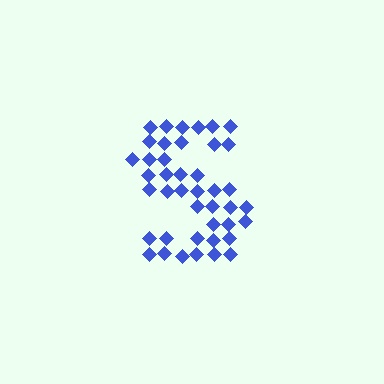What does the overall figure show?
The overall figure shows the letter S.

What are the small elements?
The small elements are diamonds.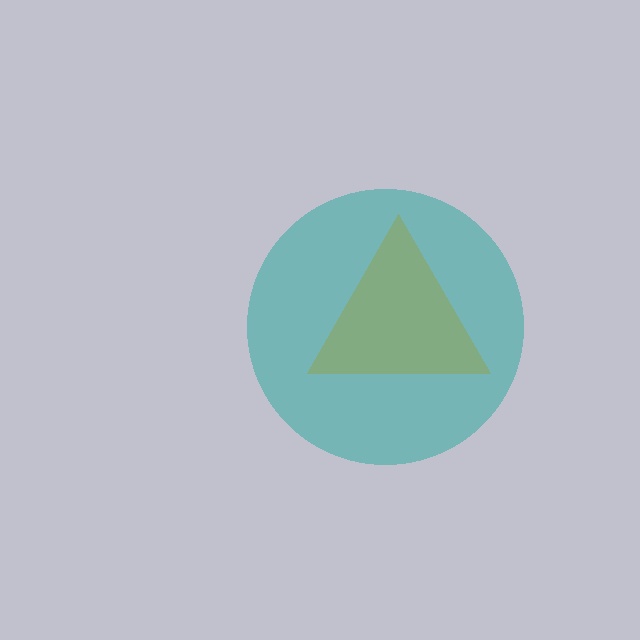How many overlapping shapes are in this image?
There are 2 overlapping shapes in the image.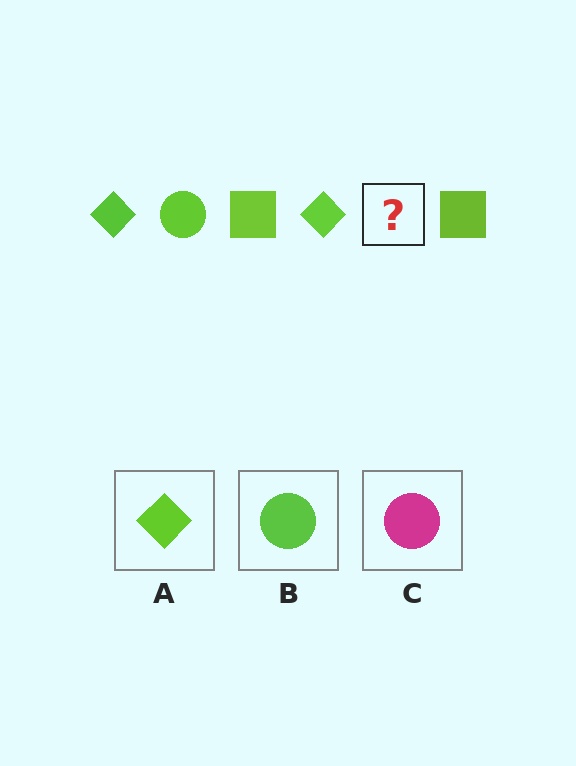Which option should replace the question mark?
Option B.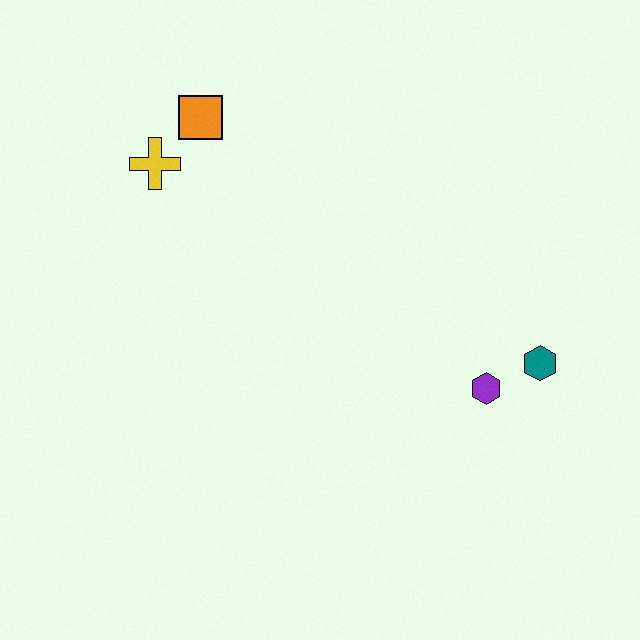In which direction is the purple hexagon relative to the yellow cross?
The purple hexagon is to the right of the yellow cross.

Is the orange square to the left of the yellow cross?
No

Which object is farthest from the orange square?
The teal hexagon is farthest from the orange square.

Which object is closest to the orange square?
The yellow cross is closest to the orange square.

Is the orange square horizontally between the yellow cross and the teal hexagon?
Yes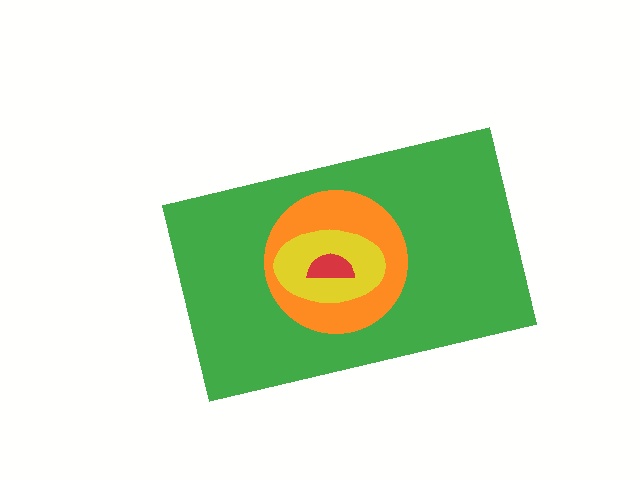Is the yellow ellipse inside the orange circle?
Yes.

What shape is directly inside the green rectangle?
The orange circle.